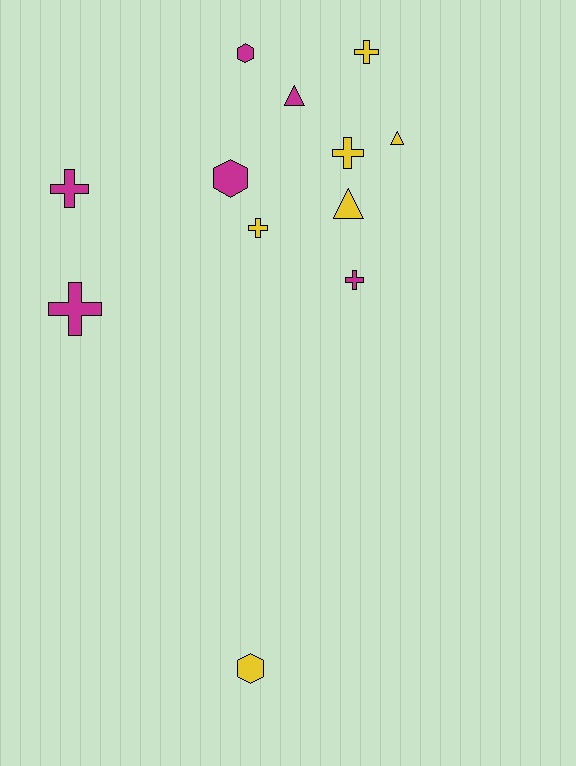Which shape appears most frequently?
Cross, with 6 objects.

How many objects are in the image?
There are 12 objects.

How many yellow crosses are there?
There are 3 yellow crosses.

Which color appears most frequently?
Yellow, with 6 objects.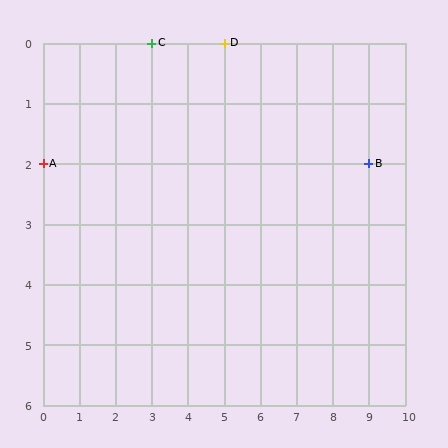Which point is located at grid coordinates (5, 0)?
Point D is at (5, 0).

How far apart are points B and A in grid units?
Points B and A are 9 columns apart.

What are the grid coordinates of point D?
Point D is at grid coordinates (5, 0).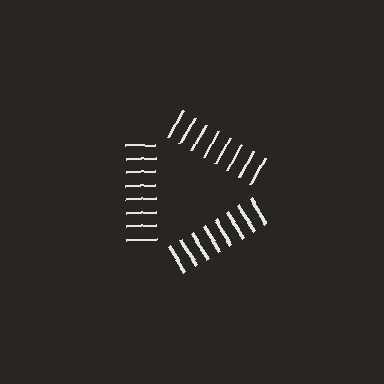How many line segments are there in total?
24 — 8 along each of the 3 edges.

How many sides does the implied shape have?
3 sides — the line-ends trace a triangle.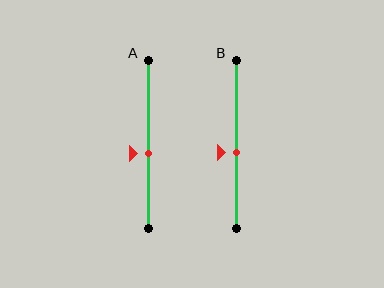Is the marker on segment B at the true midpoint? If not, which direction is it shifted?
No, the marker on segment B is shifted downward by about 5% of the segment length.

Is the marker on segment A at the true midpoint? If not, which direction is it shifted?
No, the marker on segment A is shifted downward by about 6% of the segment length.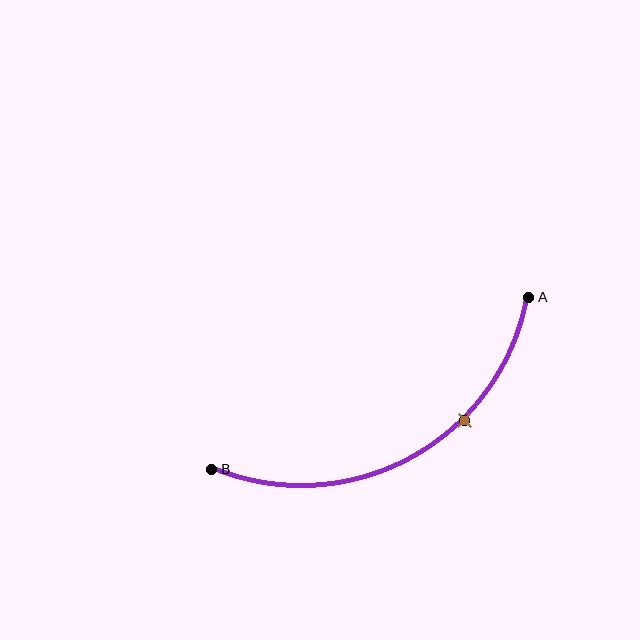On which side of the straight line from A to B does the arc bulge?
The arc bulges below the straight line connecting A and B.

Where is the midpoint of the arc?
The arc midpoint is the point on the curve farthest from the straight line joining A and B. It sits below that line.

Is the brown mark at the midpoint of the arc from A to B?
No. The brown mark lies on the arc but is closer to endpoint A. The arc midpoint would be at the point on the curve equidistant along the arc from both A and B.